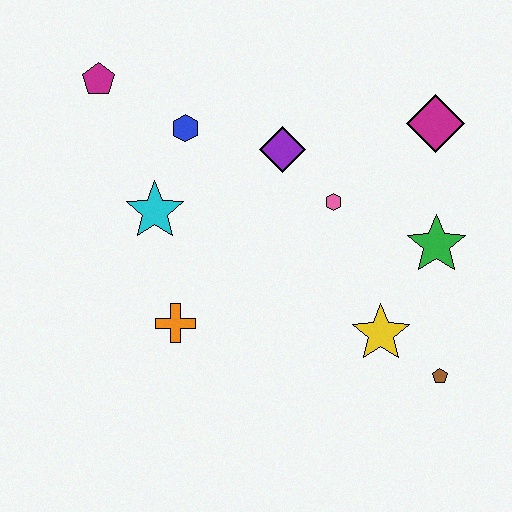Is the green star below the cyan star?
Yes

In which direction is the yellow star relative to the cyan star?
The yellow star is to the right of the cyan star.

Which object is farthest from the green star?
The magenta pentagon is farthest from the green star.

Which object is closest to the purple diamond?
The pink hexagon is closest to the purple diamond.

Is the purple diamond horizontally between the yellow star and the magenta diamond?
No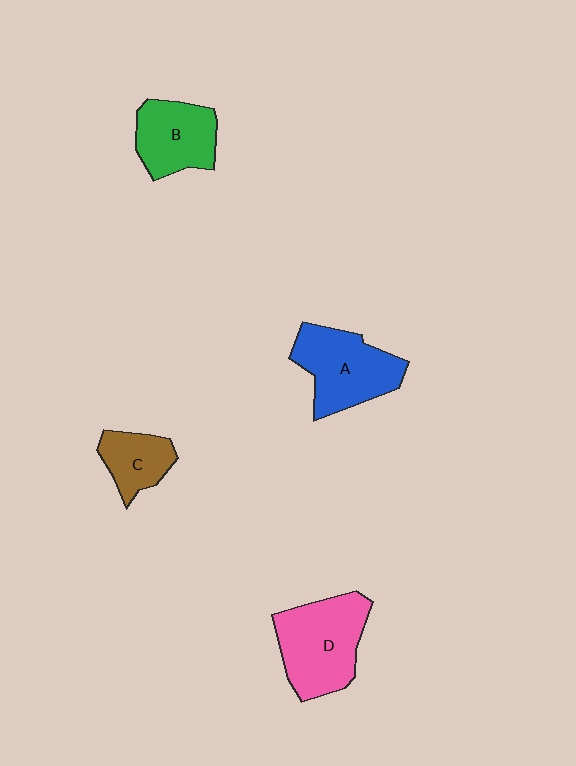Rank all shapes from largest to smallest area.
From largest to smallest: D (pink), A (blue), B (green), C (brown).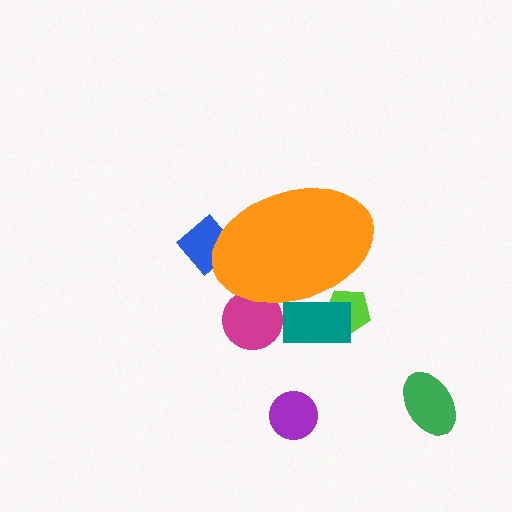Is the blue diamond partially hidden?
Yes, the blue diamond is partially hidden behind the orange ellipse.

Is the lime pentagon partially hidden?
Yes, the lime pentagon is partially hidden behind the orange ellipse.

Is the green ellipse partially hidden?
No, the green ellipse is fully visible.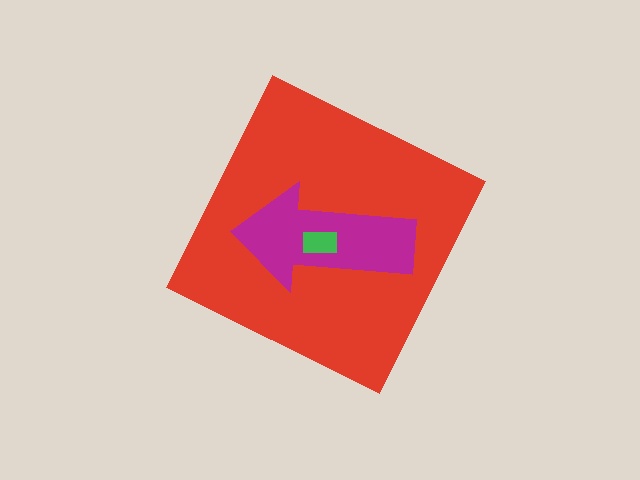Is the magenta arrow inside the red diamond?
Yes.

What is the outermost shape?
The red diamond.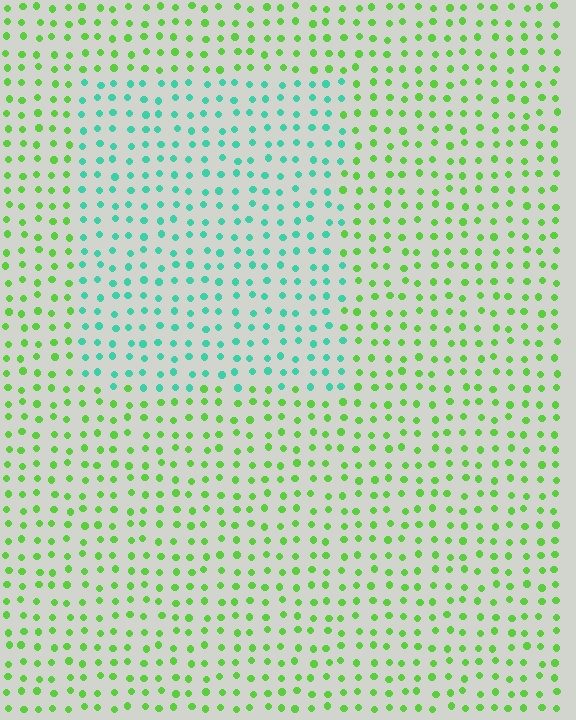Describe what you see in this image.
The image is filled with small lime elements in a uniform arrangement. A rectangle-shaped region is visible where the elements are tinted to a slightly different hue, forming a subtle color boundary.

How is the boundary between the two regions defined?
The boundary is defined purely by a slight shift in hue (about 55 degrees). Spacing, size, and orientation are identical on both sides.